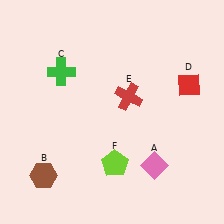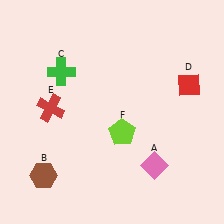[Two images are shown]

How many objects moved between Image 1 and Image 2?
2 objects moved between the two images.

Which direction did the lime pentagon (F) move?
The lime pentagon (F) moved up.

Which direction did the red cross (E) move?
The red cross (E) moved left.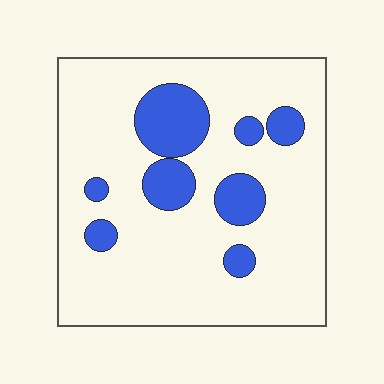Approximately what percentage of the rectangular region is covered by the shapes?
Approximately 20%.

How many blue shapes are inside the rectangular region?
8.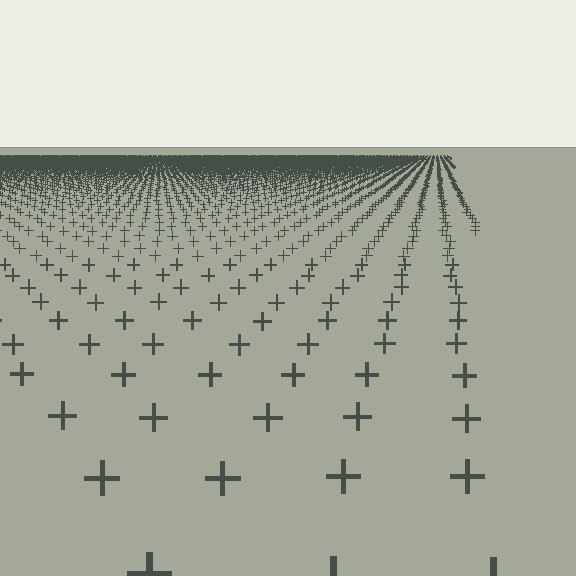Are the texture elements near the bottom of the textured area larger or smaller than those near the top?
Larger. Near the bottom, elements are closer to the viewer and appear at a bigger on-screen size.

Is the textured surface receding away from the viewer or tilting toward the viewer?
The surface is receding away from the viewer. Texture elements get smaller and denser toward the top.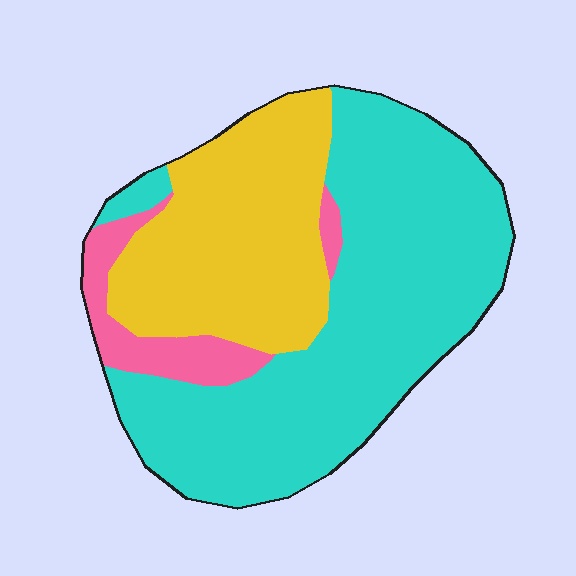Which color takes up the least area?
Pink, at roughly 10%.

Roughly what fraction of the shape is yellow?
Yellow covers around 30% of the shape.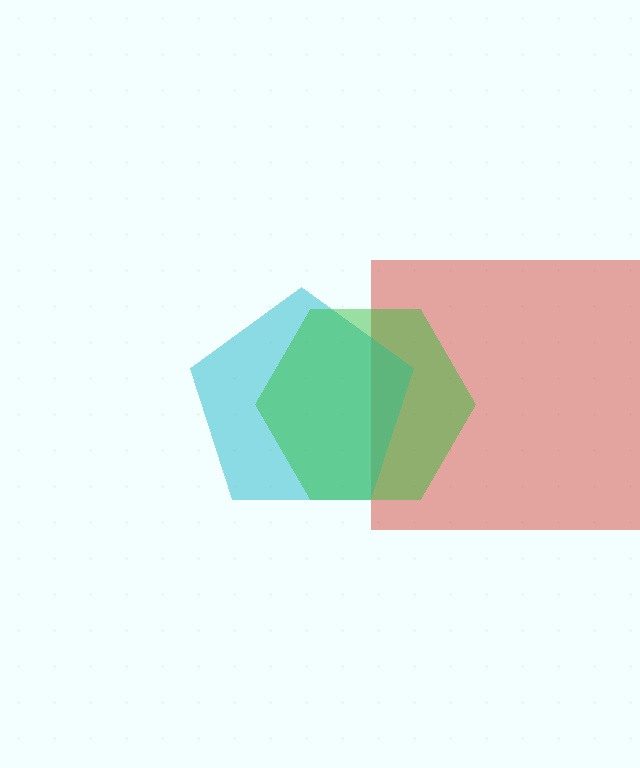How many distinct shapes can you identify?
There are 3 distinct shapes: a red square, a cyan pentagon, a green hexagon.